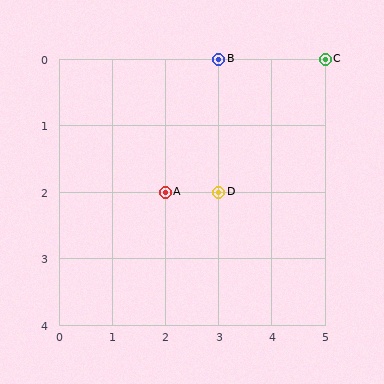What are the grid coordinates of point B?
Point B is at grid coordinates (3, 0).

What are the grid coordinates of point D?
Point D is at grid coordinates (3, 2).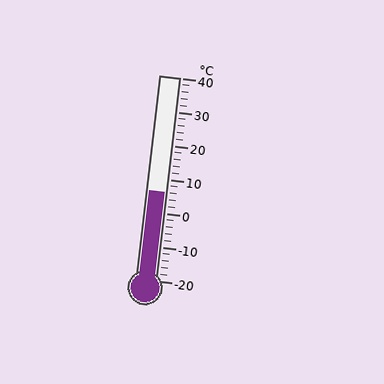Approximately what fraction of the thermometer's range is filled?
The thermometer is filled to approximately 45% of its range.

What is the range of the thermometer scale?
The thermometer scale ranges from -20°C to 40°C.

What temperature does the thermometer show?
The thermometer shows approximately 6°C.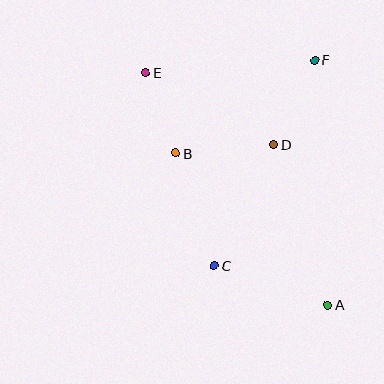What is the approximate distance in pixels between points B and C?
The distance between B and C is approximately 119 pixels.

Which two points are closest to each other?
Points B and E are closest to each other.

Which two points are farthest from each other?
Points A and E are farthest from each other.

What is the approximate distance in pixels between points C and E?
The distance between C and E is approximately 205 pixels.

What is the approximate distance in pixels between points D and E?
The distance between D and E is approximately 147 pixels.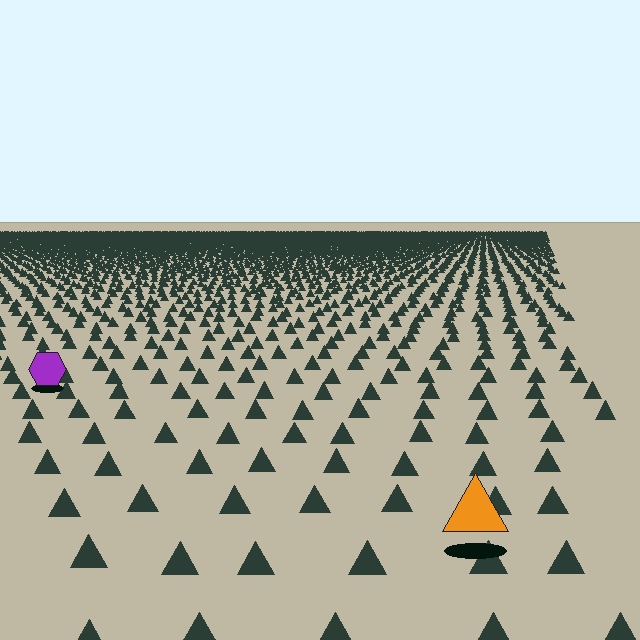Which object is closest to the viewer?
The orange triangle is closest. The texture marks near it are larger and more spread out.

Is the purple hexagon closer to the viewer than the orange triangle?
No. The orange triangle is closer — you can tell from the texture gradient: the ground texture is coarser near it.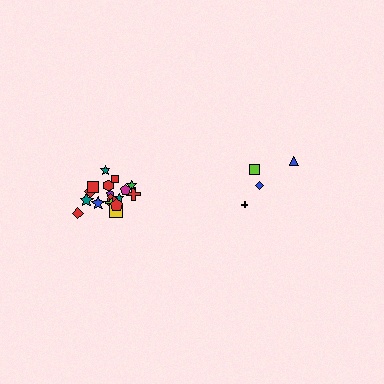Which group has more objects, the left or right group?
The left group.